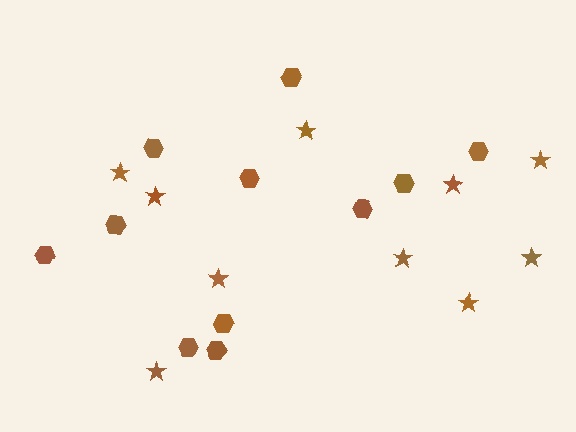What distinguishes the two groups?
There are 2 groups: one group of stars (10) and one group of hexagons (11).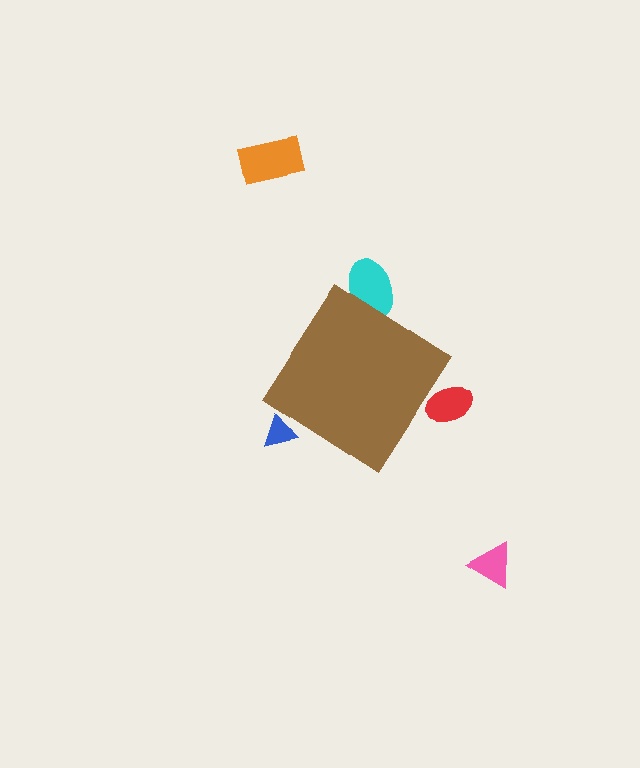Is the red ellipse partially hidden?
Yes, the red ellipse is partially hidden behind the brown diamond.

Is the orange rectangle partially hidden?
No, the orange rectangle is fully visible.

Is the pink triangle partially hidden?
No, the pink triangle is fully visible.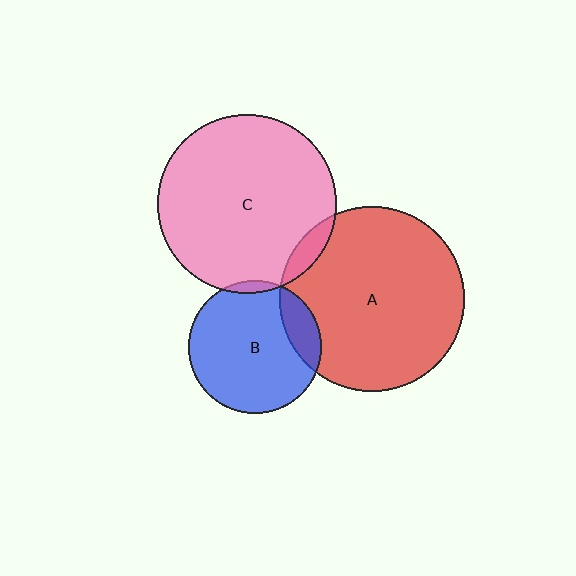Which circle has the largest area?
Circle A (red).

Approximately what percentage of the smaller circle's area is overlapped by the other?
Approximately 5%.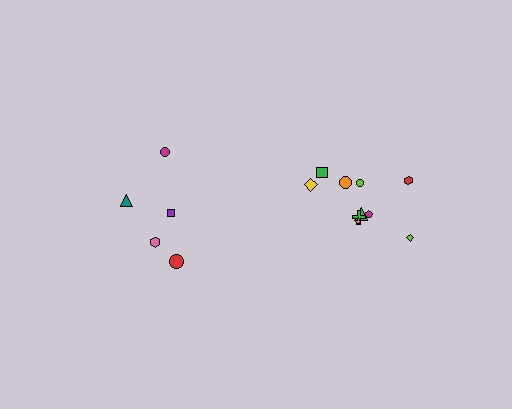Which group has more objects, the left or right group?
The right group.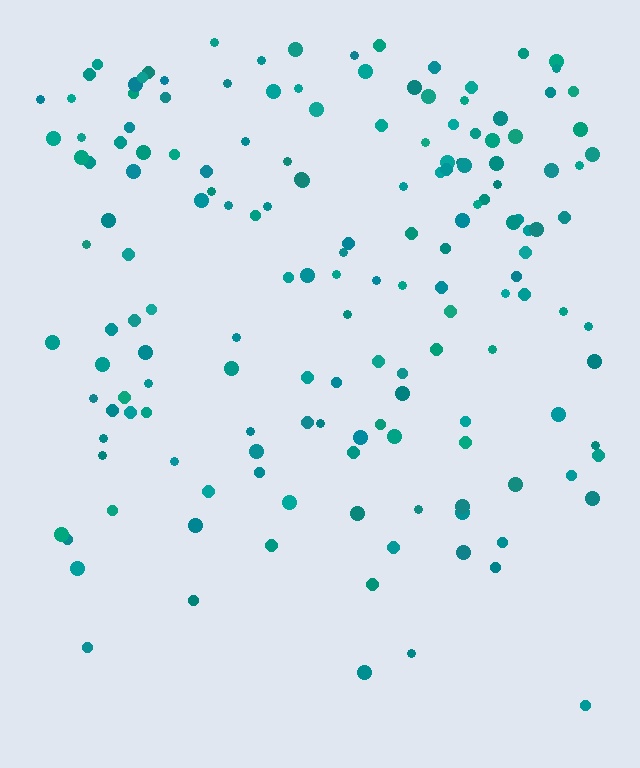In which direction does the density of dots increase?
From bottom to top, with the top side densest.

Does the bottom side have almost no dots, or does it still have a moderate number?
Still a moderate number, just noticeably fewer than the top.